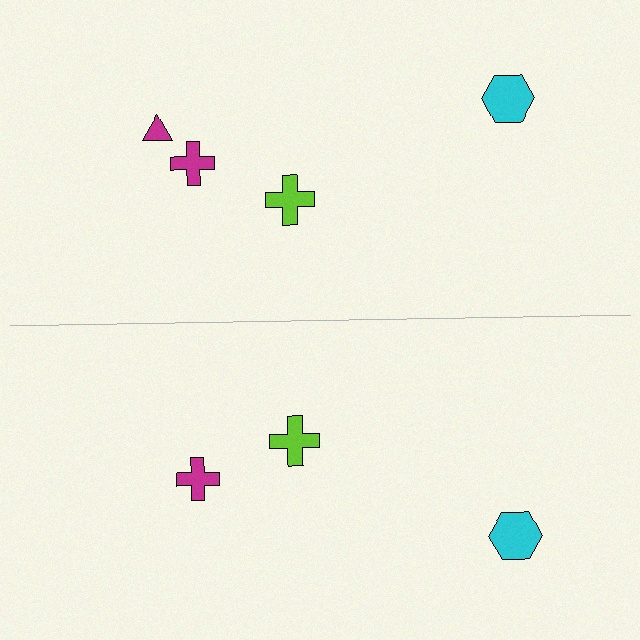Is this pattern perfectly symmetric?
No, the pattern is not perfectly symmetric. A magenta triangle is missing from the bottom side.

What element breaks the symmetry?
A magenta triangle is missing from the bottom side.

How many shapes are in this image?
There are 7 shapes in this image.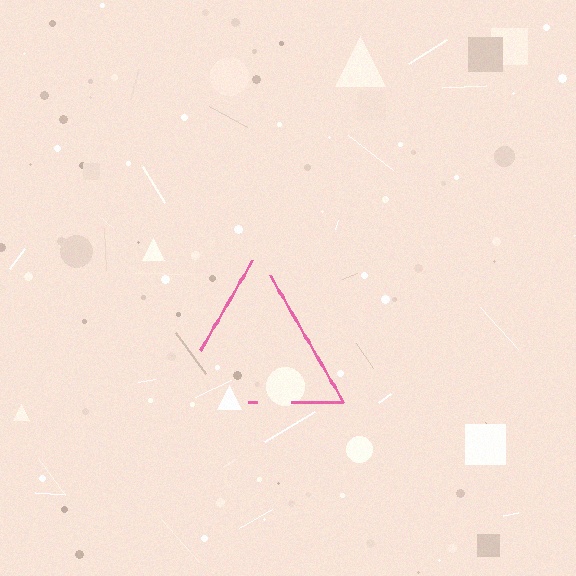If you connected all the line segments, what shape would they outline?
They would outline a triangle.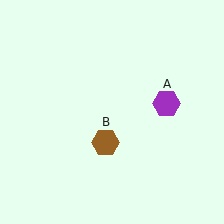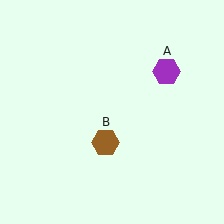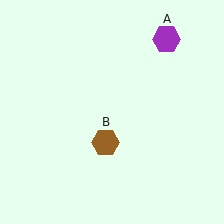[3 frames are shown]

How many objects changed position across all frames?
1 object changed position: purple hexagon (object A).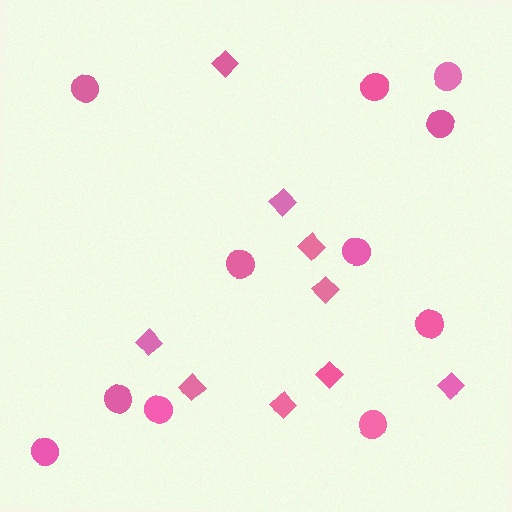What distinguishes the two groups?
There are 2 groups: one group of diamonds (9) and one group of circles (11).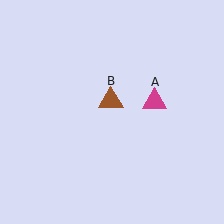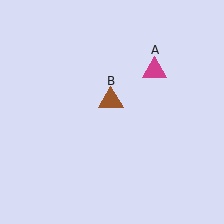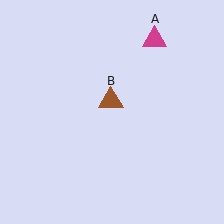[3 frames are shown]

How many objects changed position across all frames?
1 object changed position: magenta triangle (object A).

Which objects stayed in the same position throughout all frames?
Brown triangle (object B) remained stationary.